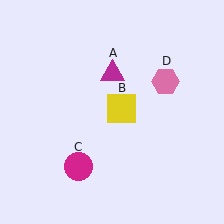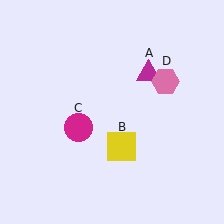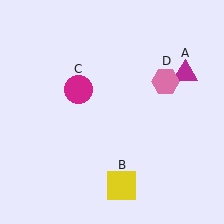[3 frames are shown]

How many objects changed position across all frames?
3 objects changed position: magenta triangle (object A), yellow square (object B), magenta circle (object C).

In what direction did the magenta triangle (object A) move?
The magenta triangle (object A) moved right.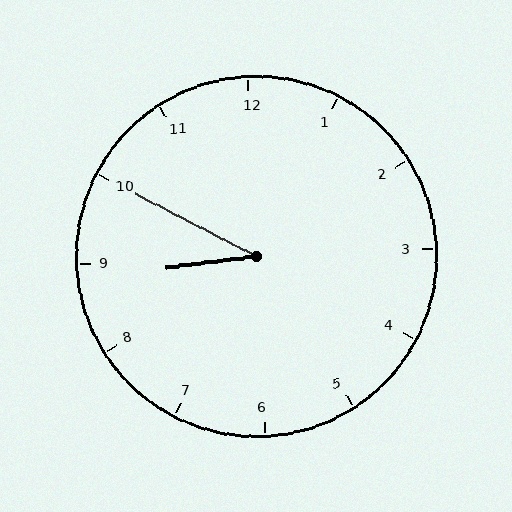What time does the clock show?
8:50.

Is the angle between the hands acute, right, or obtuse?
It is acute.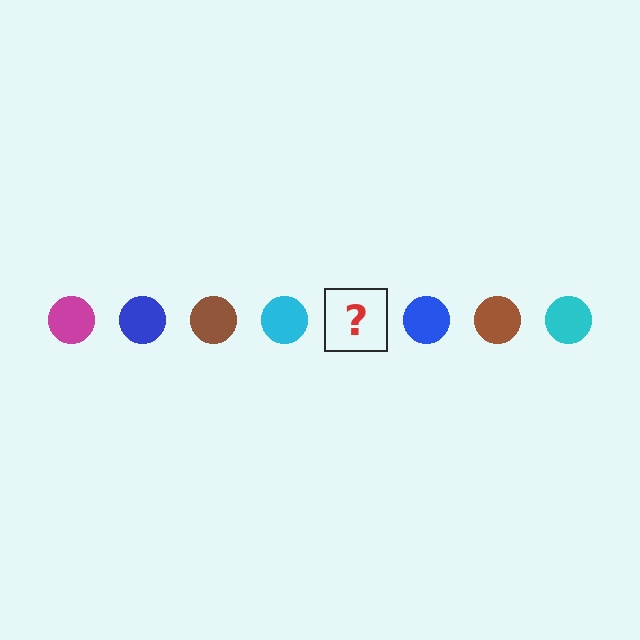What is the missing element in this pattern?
The missing element is a magenta circle.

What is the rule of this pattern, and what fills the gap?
The rule is that the pattern cycles through magenta, blue, brown, cyan circles. The gap should be filled with a magenta circle.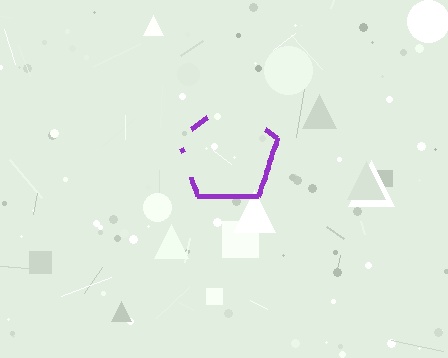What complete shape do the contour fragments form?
The contour fragments form a pentagon.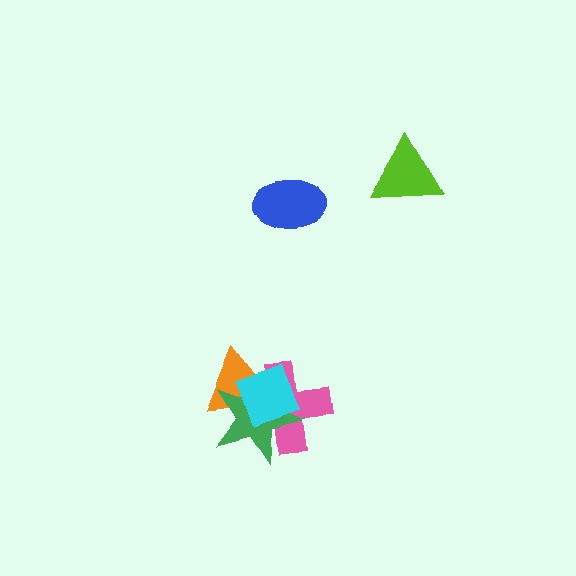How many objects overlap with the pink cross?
3 objects overlap with the pink cross.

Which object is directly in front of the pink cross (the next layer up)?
The green star is directly in front of the pink cross.